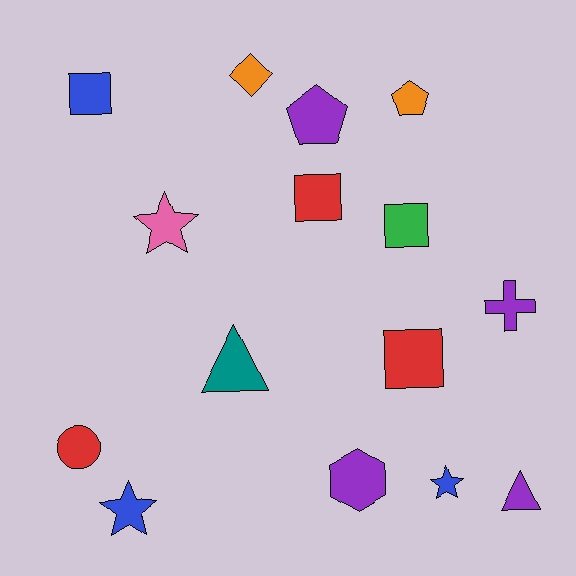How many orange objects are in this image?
There are 2 orange objects.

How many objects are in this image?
There are 15 objects.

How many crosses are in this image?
There is 1 cross.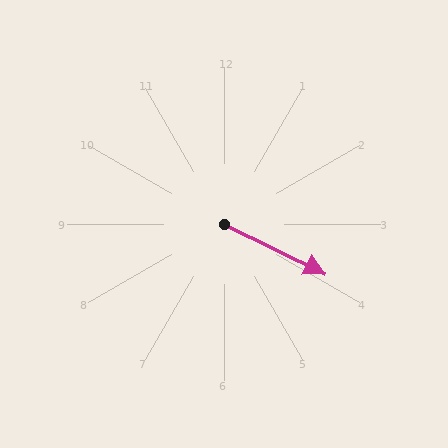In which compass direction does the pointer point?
Southeast.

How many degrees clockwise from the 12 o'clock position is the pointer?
Approximately 117 degrees.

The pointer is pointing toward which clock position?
Roughly 4 o'clock.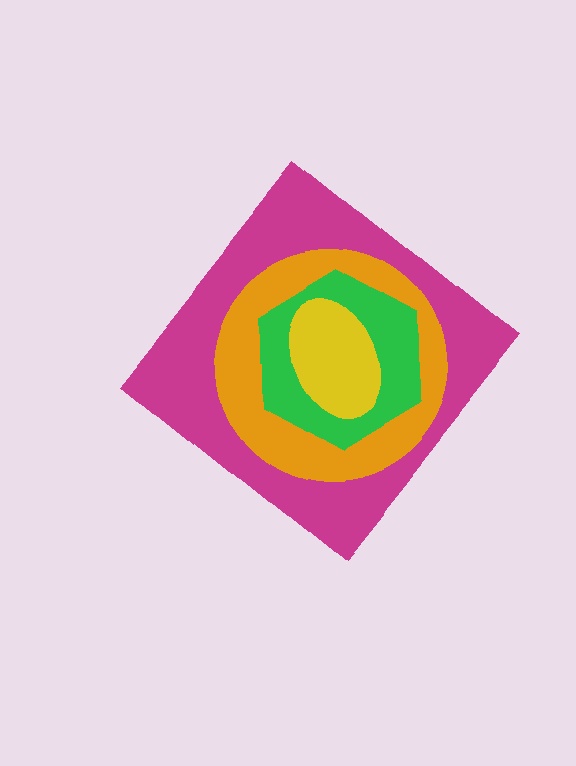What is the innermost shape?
The yellow ellipse.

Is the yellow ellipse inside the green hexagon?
Yes.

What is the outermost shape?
The magenta diamond.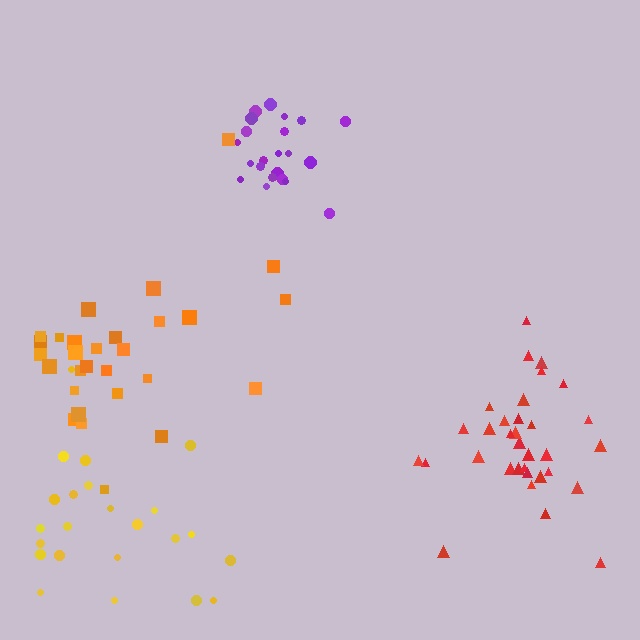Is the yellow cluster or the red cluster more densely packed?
Red.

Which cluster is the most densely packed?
Purple.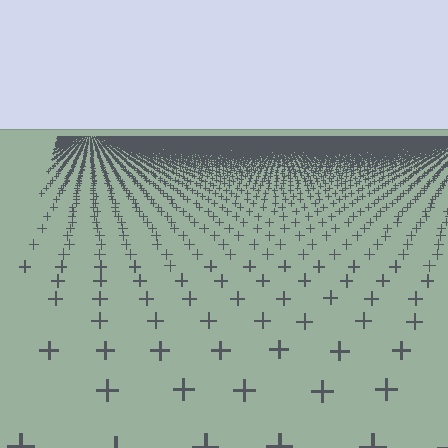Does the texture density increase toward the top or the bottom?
Density increases toward the top.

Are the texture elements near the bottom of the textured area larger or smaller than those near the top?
Larger. Near the bottom, elements are closer to the viewer and appear at a bigger on-screen size.